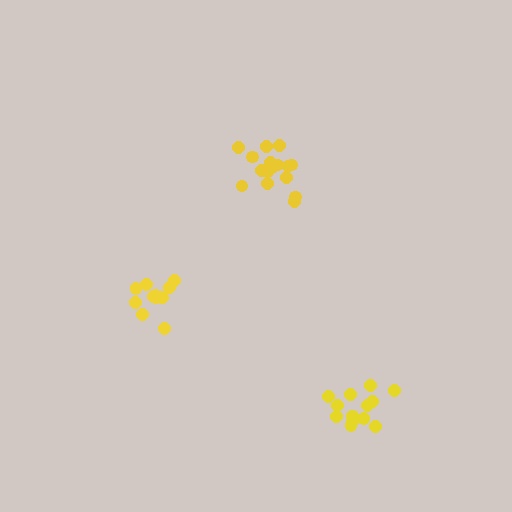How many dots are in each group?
Group 1: 11 dots, Group 2: 13 dots, Group 3: 16 dots (40 total).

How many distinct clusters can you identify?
There are 3 distinct clusters.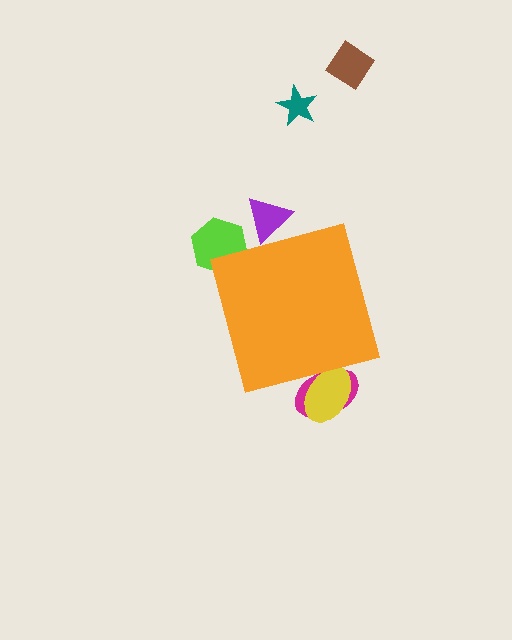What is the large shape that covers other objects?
An orange square.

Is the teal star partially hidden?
No, the teal star is fully visible.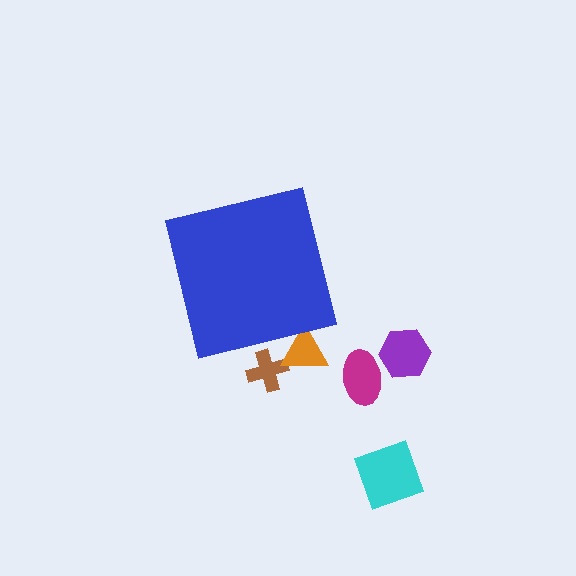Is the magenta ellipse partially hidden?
No, the magenta ellipse is fully visible.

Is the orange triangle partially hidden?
Yes, the orange triangle is partially hidden behind the blue square.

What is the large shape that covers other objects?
A blue square.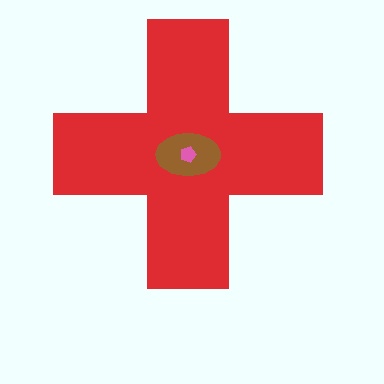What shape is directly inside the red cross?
The brown ellipse.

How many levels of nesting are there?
3.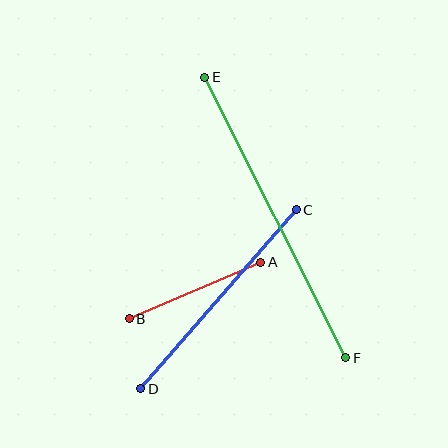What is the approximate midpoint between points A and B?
The midpoint is at approximately (195, 290) pixels.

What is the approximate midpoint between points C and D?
The midpoint is at approximately (219, 299) pixels.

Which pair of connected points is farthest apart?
Points E and F are farthest apart.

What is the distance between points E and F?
The distance is approximately 314 pixels.